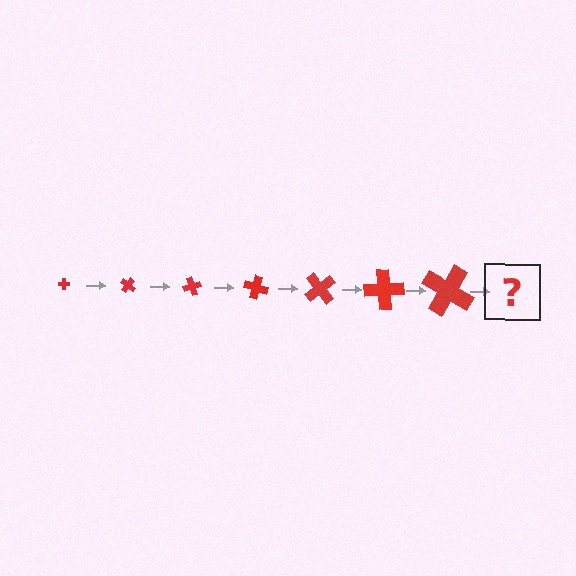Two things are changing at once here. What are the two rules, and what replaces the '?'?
The two rules are that the cross grows larger each step and it rotates 35 degrees each step. The '?' should be a cross, larger than the previous one and rotated 245 degrees from the start.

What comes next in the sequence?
The next element should be a cross, larger than the previous one and rotated 245 degrees from the start.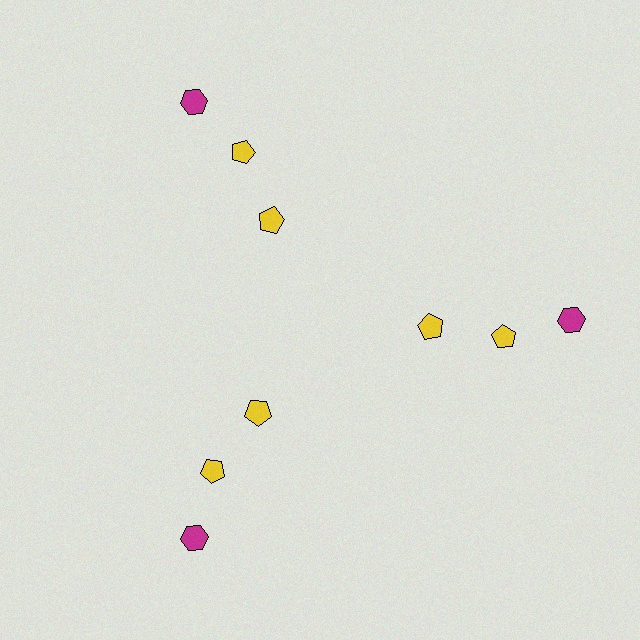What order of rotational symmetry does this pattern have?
This pattern has 3-fold rotational symmetry.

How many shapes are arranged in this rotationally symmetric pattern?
There are 9 shapes, arranged in 3 groups of 3.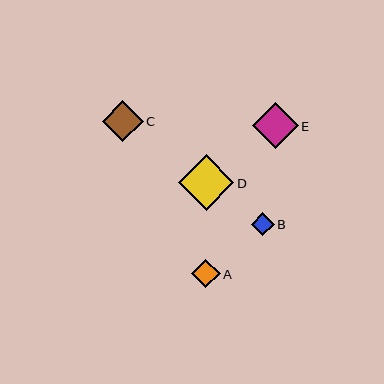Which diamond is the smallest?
Diamond B is the smallest with a size of approximately 23 pixels.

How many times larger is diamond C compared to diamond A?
Diamond C is approximately 1.4 times the size of diamond A.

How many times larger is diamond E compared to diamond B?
Diamond E is approximately 2.0 times the size of diamond B.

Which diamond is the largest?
Diamond D is the largest with a size of approximately 55 pixels.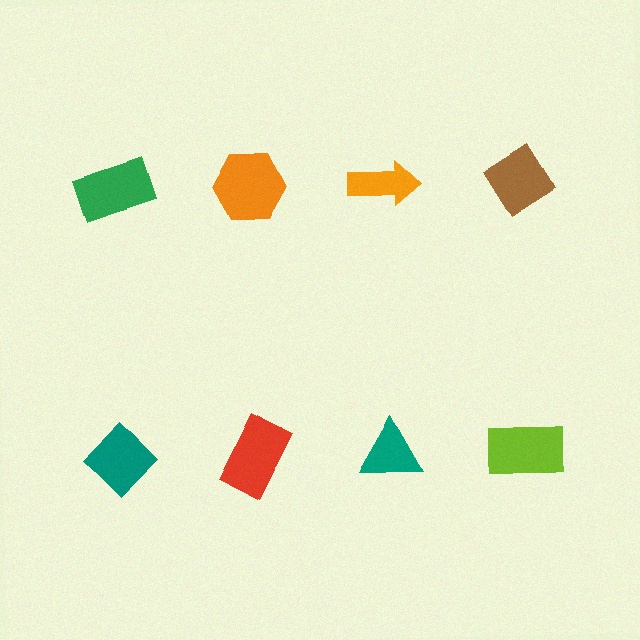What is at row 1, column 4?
A brown diamond.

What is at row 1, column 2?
An orange hexagon.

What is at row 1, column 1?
A green rectangle.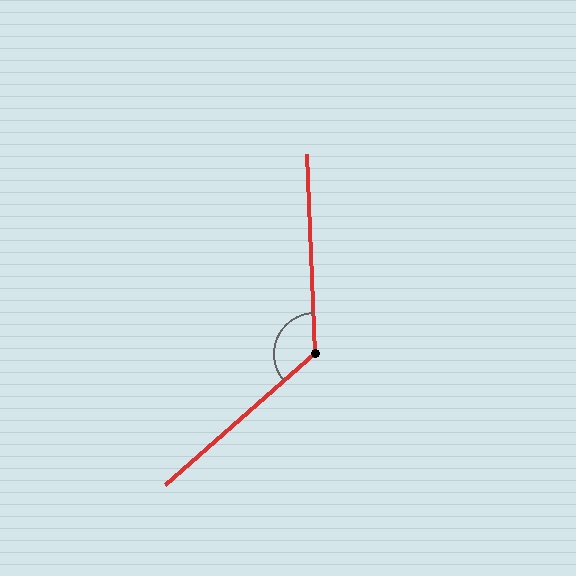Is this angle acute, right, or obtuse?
It is obtuse.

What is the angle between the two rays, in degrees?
Approximately 129 degrees.